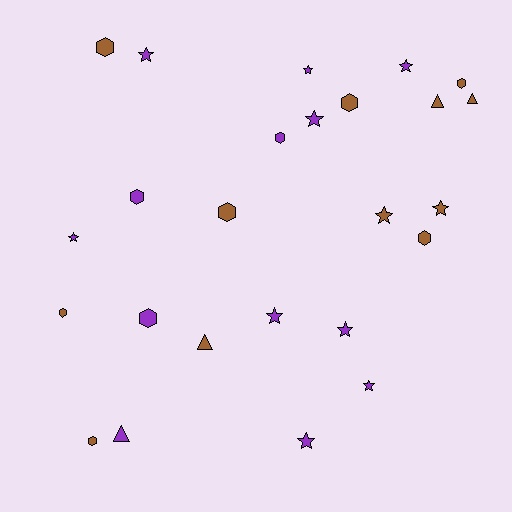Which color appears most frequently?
Purple, with 13 objects.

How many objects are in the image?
There are 25 objects.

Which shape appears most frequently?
Star, with 11 objects.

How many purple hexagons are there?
There are 3 purple hexagons.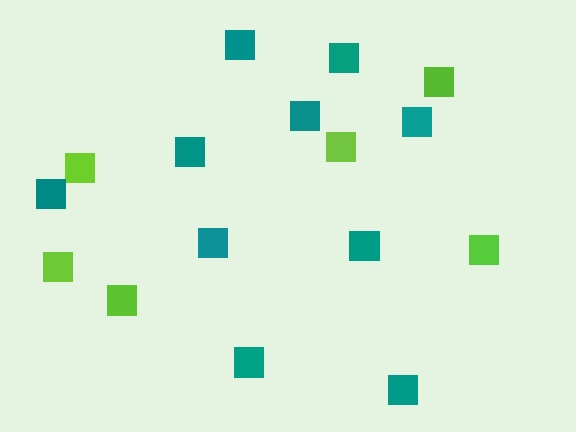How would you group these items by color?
There are 2 groups: one group of lime squares (6) and one group of teal squares (10).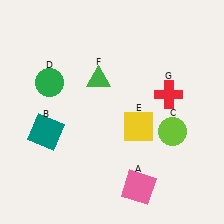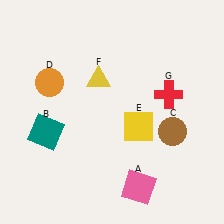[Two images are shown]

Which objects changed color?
C changed from lime to brown. D changed from green to orange. F changed from green to yellow.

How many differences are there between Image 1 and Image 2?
There are 3 differences between the two images.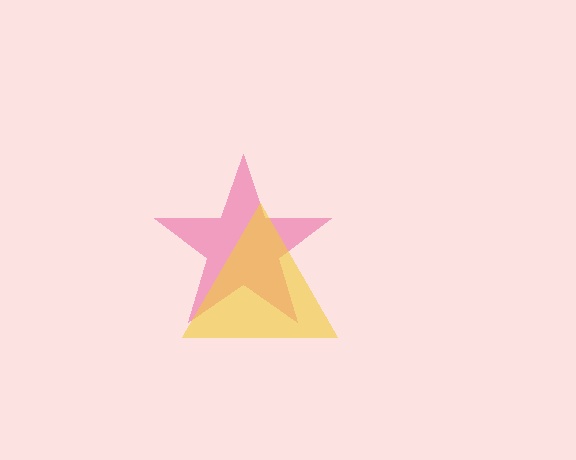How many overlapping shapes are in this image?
There are 2 overlapping shapes in the image.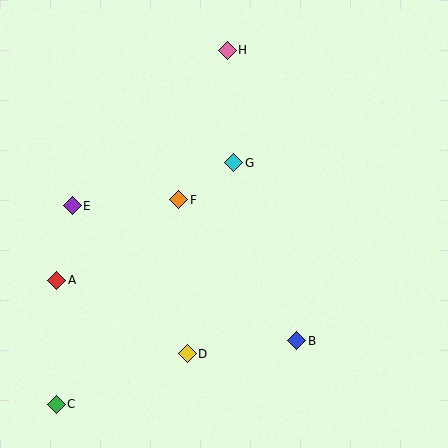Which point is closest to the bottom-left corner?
Point C is closest to the bottom-left corner.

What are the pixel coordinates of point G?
Point G is at (234, 163).